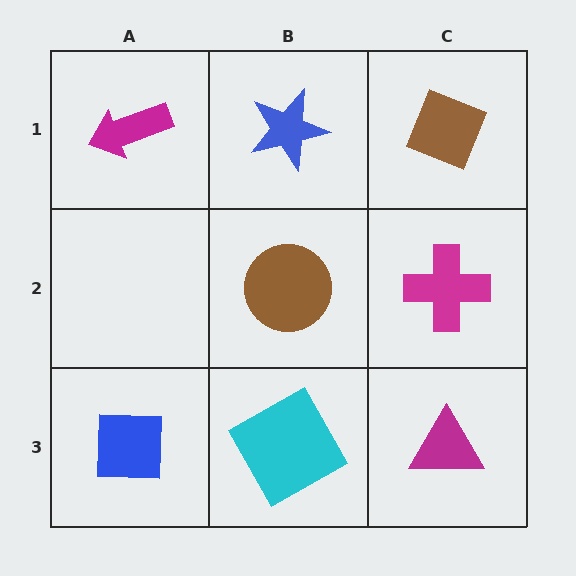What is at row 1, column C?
A brown diamond.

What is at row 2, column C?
A magenta cross.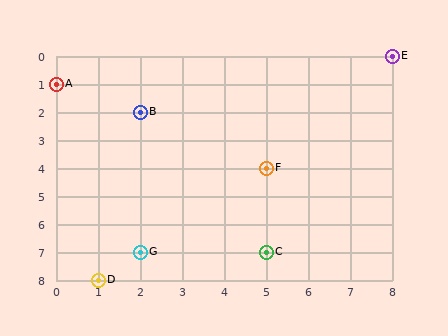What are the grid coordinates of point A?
Point A is at grid coordinates (0, 1).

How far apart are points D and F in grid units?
Points D and F are 4 columns and 4 rows apart (about 5.7 grid units diagonally).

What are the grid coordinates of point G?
Point G is at grid coordinates (2, 7).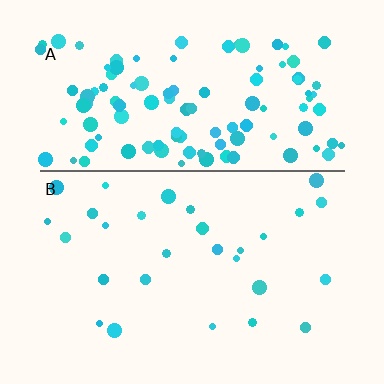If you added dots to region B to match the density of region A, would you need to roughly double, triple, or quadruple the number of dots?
Approximately quadruple.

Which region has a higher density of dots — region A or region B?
A (the top).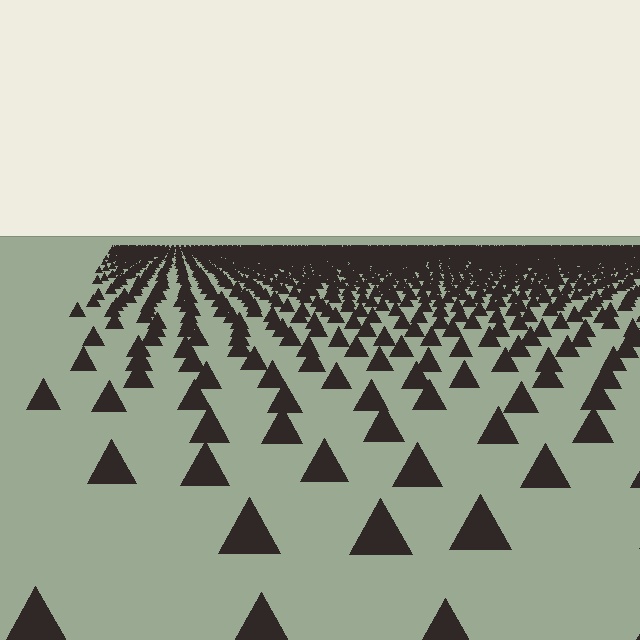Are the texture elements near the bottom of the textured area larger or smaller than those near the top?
Larger. Near the bottom, elements are closer to the viewer and appear at a bigger on-screen size.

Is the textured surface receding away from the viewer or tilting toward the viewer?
The surface is receding away from the viewer. Texture elements get smaller and denser toward the top.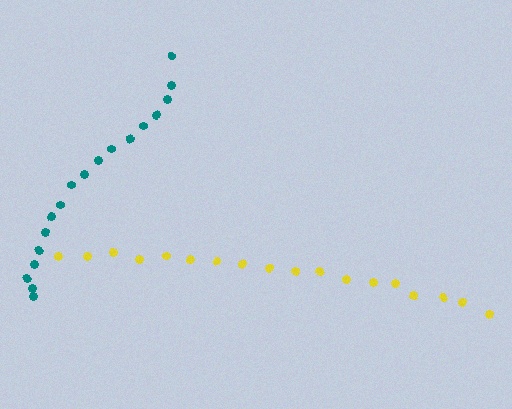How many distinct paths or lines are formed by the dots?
There are 2 distinct paths.